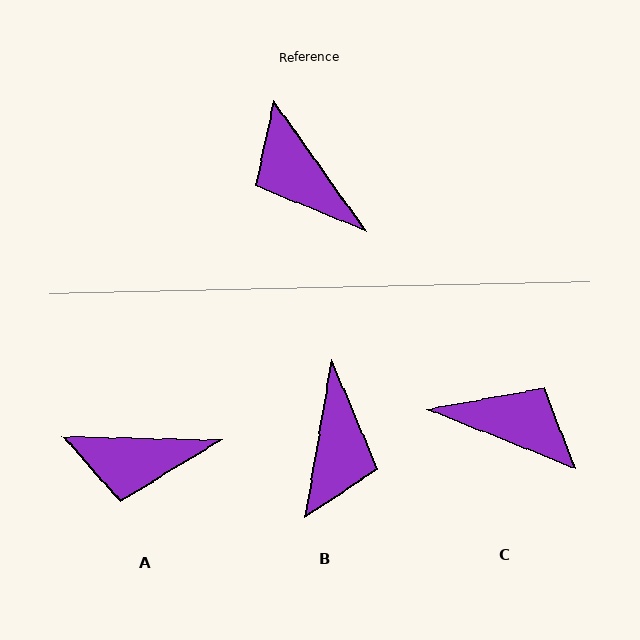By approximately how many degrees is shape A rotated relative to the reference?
Approximately 53 degrees counter-clockwise.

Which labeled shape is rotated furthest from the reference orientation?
C, about 147 degrees away.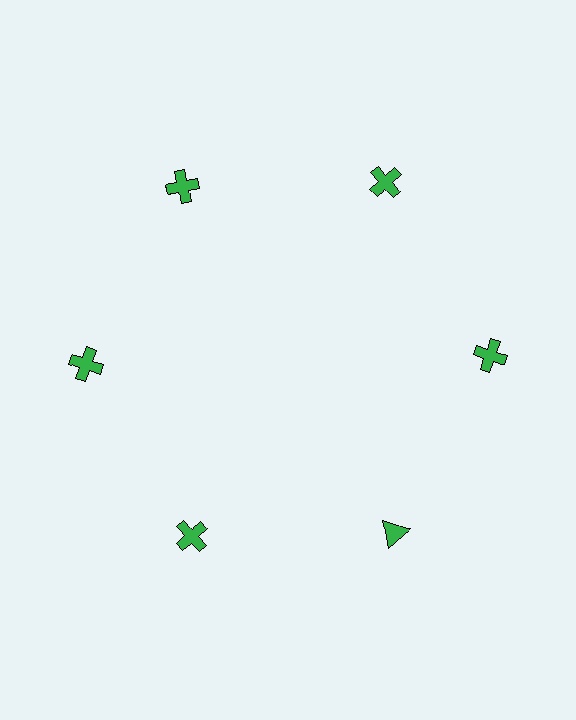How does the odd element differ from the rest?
It has a different shape: triangle instead of cross.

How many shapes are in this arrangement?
There are 6 shapes arranged in a ring pattern.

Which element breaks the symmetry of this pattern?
The green triangle at roughly the 5 o'clock position breaks the symmetry. All other shapes are green crosses.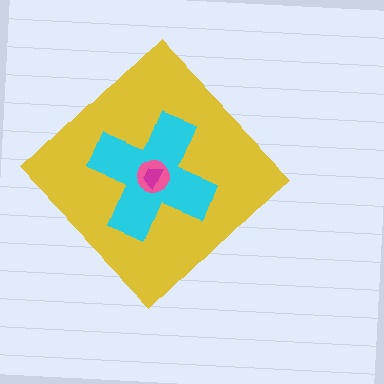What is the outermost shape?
The yellow diamond.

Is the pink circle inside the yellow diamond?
Yes.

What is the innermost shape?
The magenta trapezoid.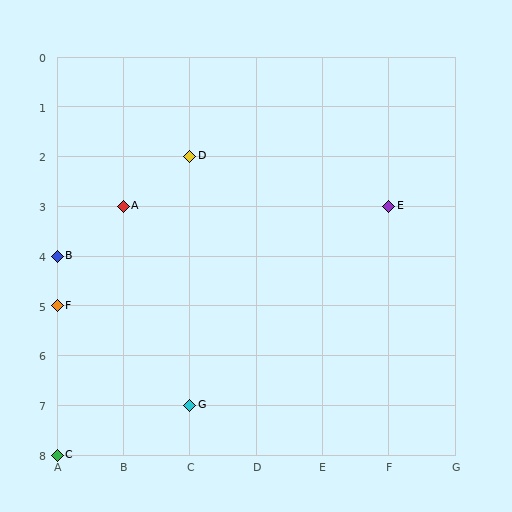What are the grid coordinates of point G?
Point G is at grid coordinates (C, 7).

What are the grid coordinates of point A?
Point A is at grid coordinates (B, 3).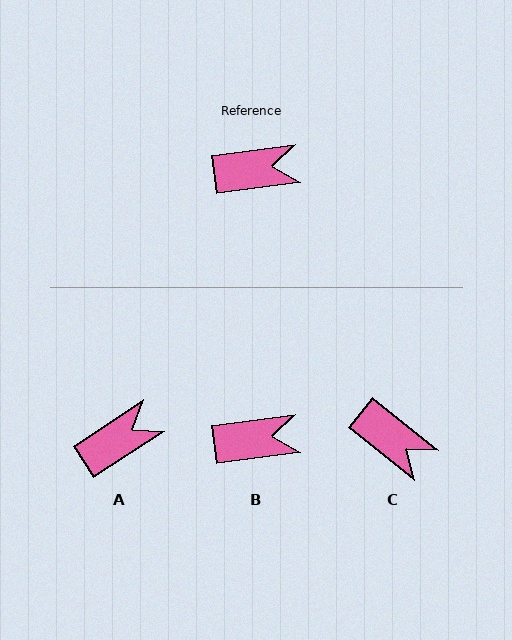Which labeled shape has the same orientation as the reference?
B.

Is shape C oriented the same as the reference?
No, it is off by about 46 degrees.